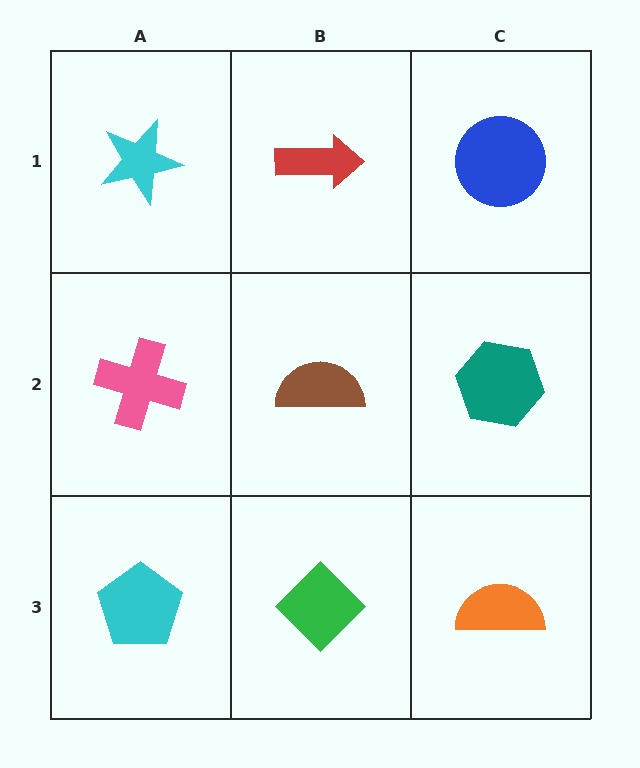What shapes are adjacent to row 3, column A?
A pink cross (row 2, column A), a green diamond (row 3, column B).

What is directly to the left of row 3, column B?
A cyan pentagon.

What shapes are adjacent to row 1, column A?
A pink cross (row 2, column A), a red arrow (row 1, column B).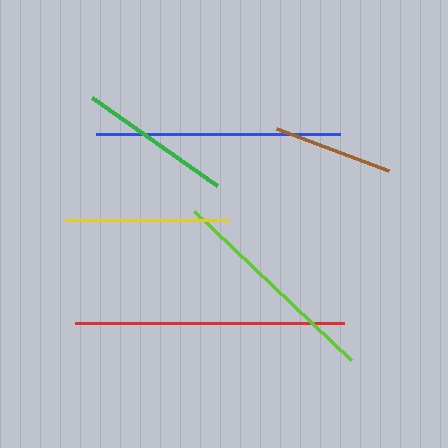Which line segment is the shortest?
The brown line is the shortest at approximately 120 pixels.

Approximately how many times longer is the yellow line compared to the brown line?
The yellow line is approximately 1.4 times the length of the brown line.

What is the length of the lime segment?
The lime segment is approximately 216 pixels long.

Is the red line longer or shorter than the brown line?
The red line is longer than the brown line.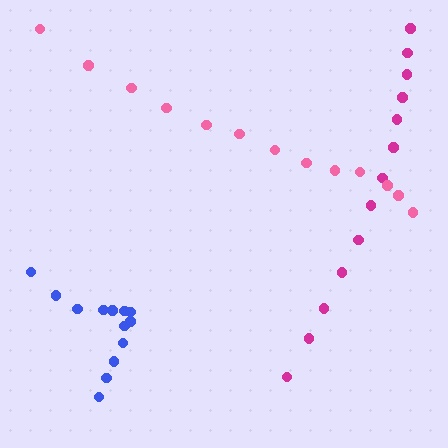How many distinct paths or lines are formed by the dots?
There are 3 distinct paths.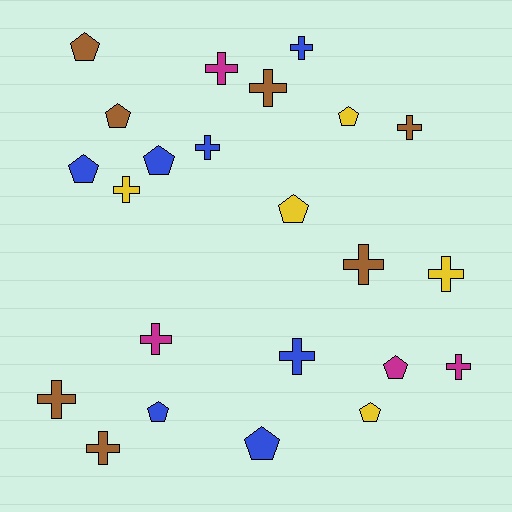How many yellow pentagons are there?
There are 3 yellow pentagons.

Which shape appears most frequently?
Cross, with 13 objects.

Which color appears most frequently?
Brown, with 7 objects.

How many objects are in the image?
There are 23 objects.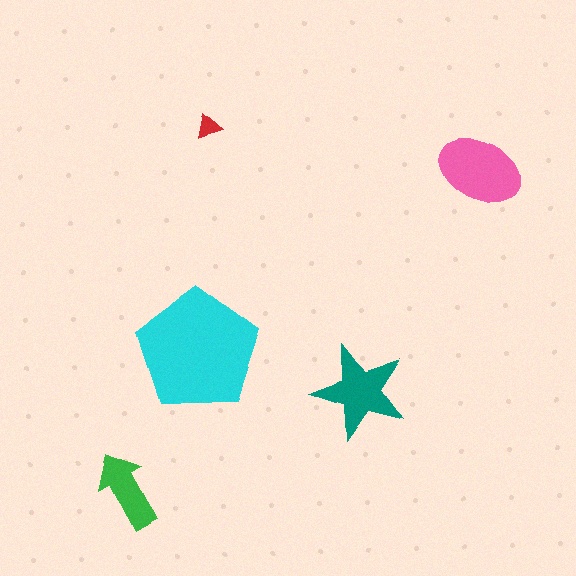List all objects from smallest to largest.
The red triangle, the green arrow, the teal star, the pink ellipse, the cyan pentagon.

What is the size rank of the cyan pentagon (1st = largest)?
1st.